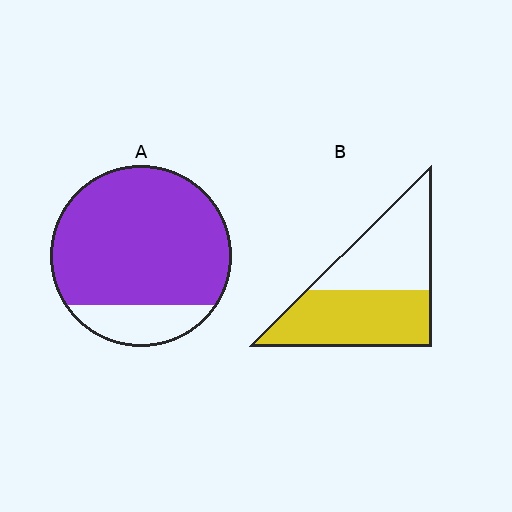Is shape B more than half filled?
Roughly half.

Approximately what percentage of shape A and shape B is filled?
A is approximately 85% and B is approximately 55%.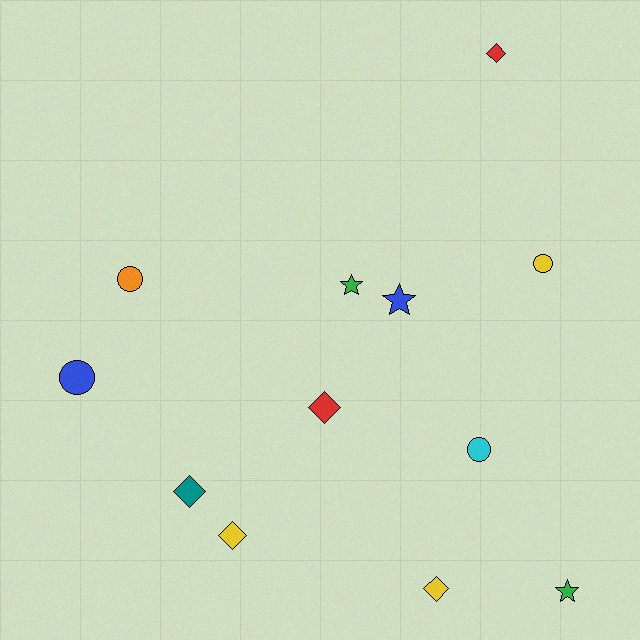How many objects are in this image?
There are 12 objects.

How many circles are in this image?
There are 4 circles.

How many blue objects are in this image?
There are 2 blue objects.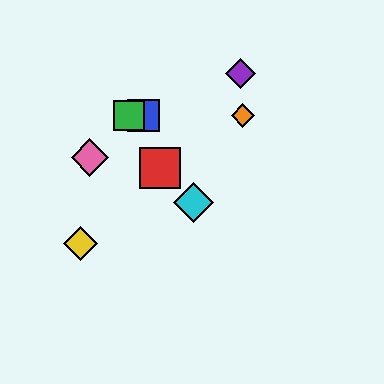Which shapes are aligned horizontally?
The blue square, the green square, the orange diamond are aligned horizontally.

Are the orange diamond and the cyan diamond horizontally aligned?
No, the orange diamond is at y≈116 and the cyan diamond is at y≈203.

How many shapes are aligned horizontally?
3 shapes (the blue square, the green square, the orange diamond) are aligned horizontally.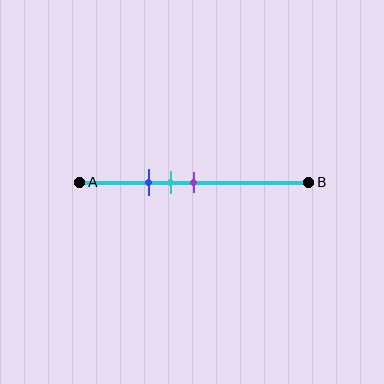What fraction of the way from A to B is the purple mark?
The purple mark is approximately 50% (0.5) of the way from A to B.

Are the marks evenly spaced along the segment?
Yes, the marks are approximately evenly spaced.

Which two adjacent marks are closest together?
The cyan and purple marks are the closest adjacent pair.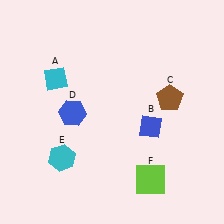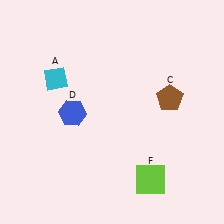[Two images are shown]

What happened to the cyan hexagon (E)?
The cyan hexagon (E) was removed in Image 2. It was in the bottom-left area of Image 1.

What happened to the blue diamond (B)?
The blue diamond (B) was removed in Image 2. It was in the bottom-right area of Image 1.